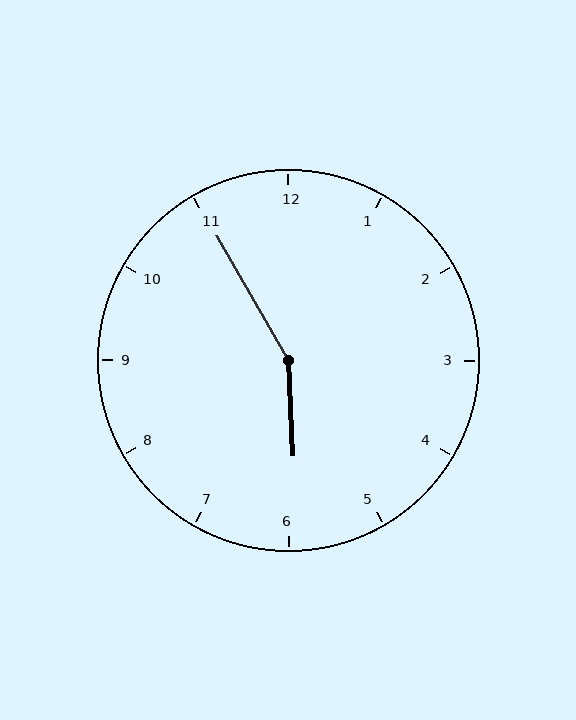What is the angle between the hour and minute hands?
Approximately 152 degrees.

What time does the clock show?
5:55.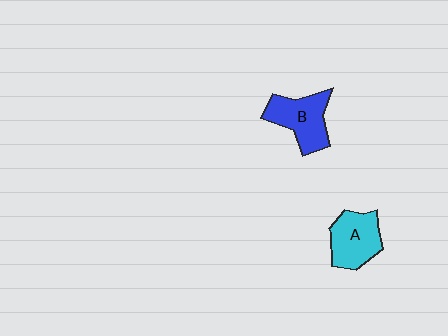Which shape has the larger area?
Shape B (blue).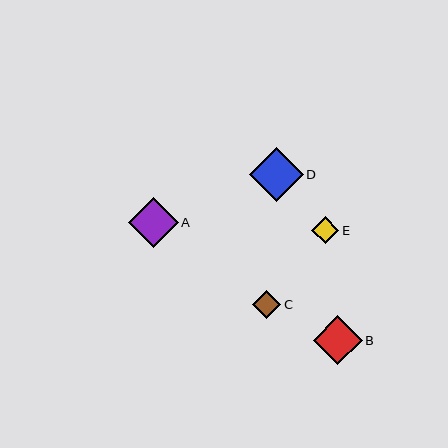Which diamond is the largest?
Diamond D is the largest with a size of approximately 54 pixels.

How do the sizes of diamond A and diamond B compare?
Diamond A and diamond B are approximately the same size.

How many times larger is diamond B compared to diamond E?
Diamond B is approximately 1.8 times the size of diamond E.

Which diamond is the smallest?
Diamond E is the smallest with a size of approximately 27 pixels.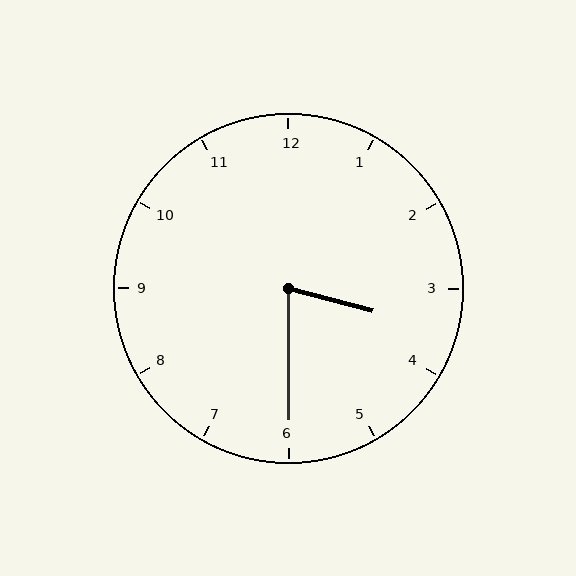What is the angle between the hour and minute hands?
Approximately 75 degrees.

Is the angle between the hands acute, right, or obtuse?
It is acute.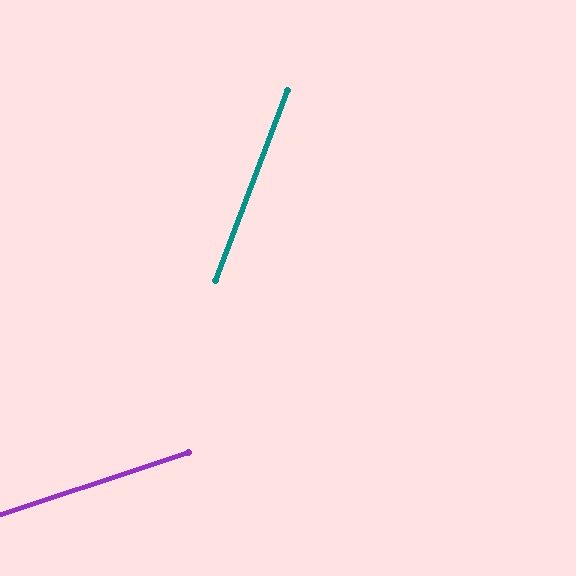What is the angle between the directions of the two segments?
Approximately 51 degrees.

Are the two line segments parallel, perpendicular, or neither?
Neither parallel nor perpendicular — they differ by about 51°.